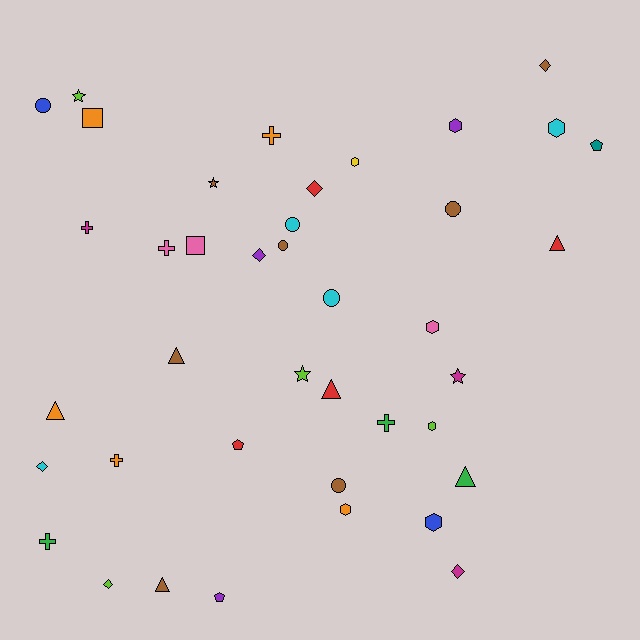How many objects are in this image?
There are 40 objects.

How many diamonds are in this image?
There are 6 diamonds.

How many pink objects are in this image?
There are 3 pink objects.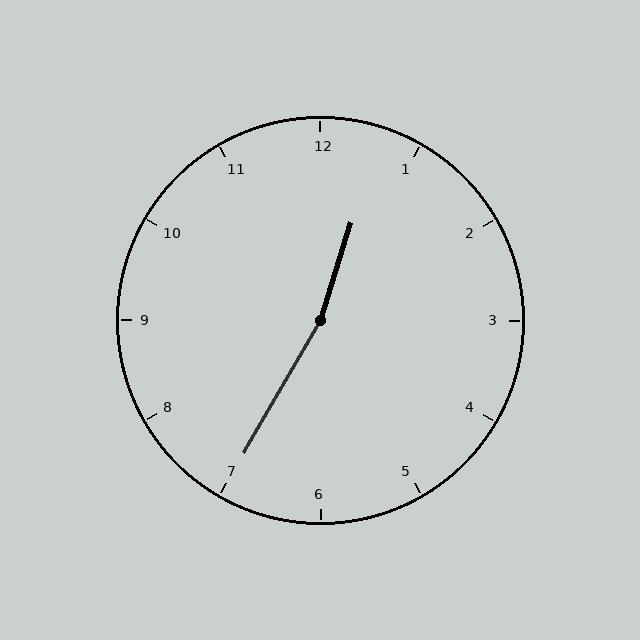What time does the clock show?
12:35.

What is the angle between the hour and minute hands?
Approximately 168 degrees.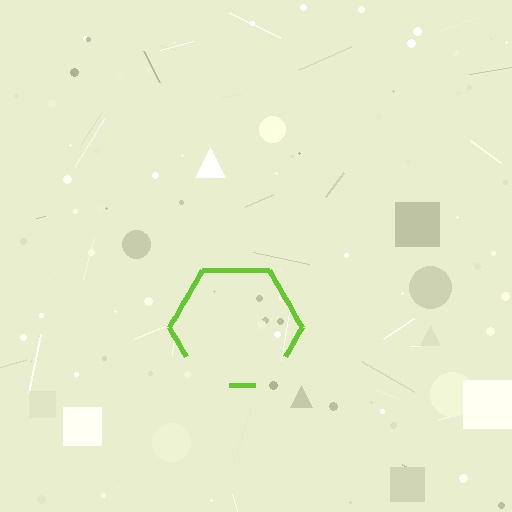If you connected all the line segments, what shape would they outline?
They would outline a hexagon.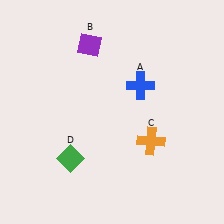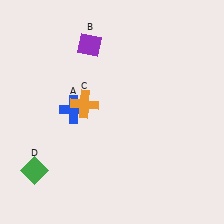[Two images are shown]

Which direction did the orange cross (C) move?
The orange cross (C) moved left.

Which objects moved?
The objects that moved are: the blue cross (A), the orange cross (C), the green diamond (D).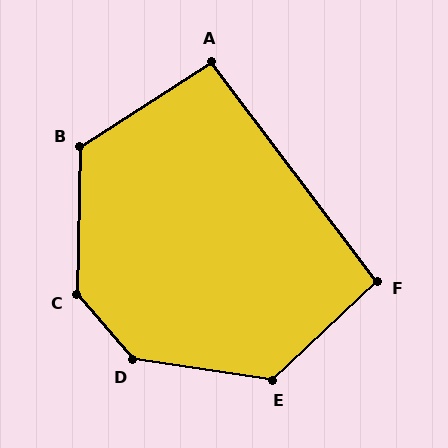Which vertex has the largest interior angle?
D, at approximately 139 degrees.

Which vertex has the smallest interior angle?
A, at approximately 94 degrees.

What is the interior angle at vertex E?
Approximately 128 degrees (obtuse).